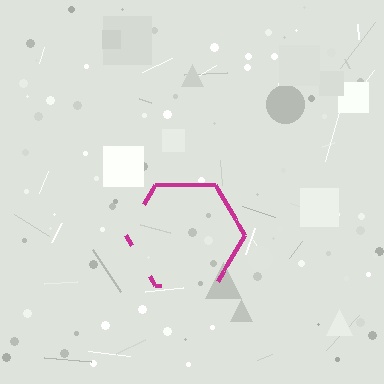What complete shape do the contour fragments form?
The contour fragments form a hexagon.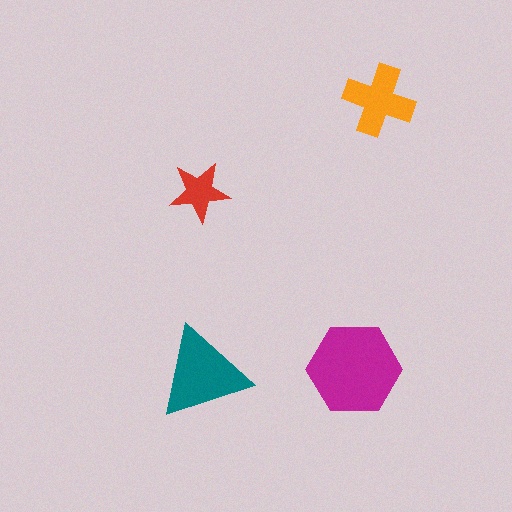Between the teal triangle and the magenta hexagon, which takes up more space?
The magenta hexagon.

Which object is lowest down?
The teal triangle is bottommost.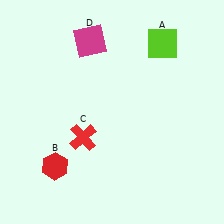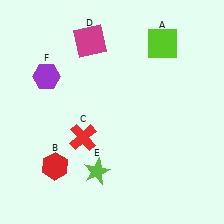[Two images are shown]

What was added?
A lime star (E), a purple hexagon (F) were added in Image 2.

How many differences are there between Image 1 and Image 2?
There are 2 differences between the two images.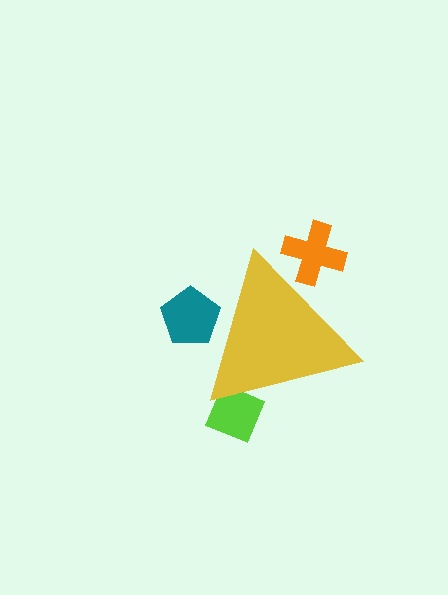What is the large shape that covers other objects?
A yellow triangle.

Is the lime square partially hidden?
Yes, the lime square is partially hidden behind the yellow triangle.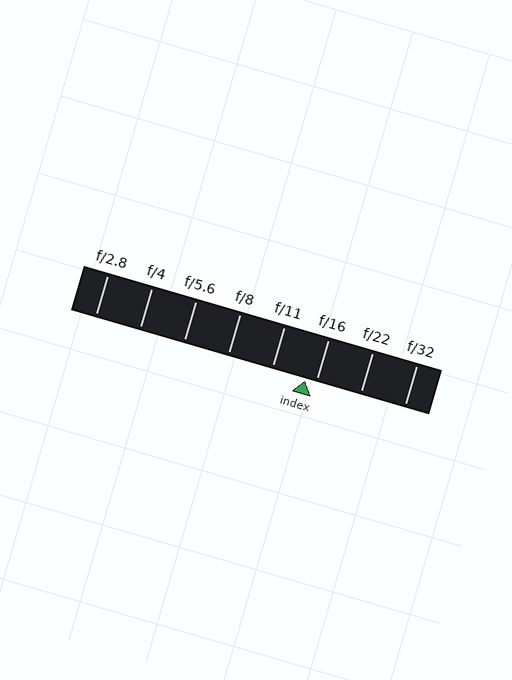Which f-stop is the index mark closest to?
The index mark is closest to f/16.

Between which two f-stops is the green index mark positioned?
The index mark is between f/11 and f/16.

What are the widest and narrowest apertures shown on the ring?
The widest aperture shown is f/2.8 and the narrowest is f/32.